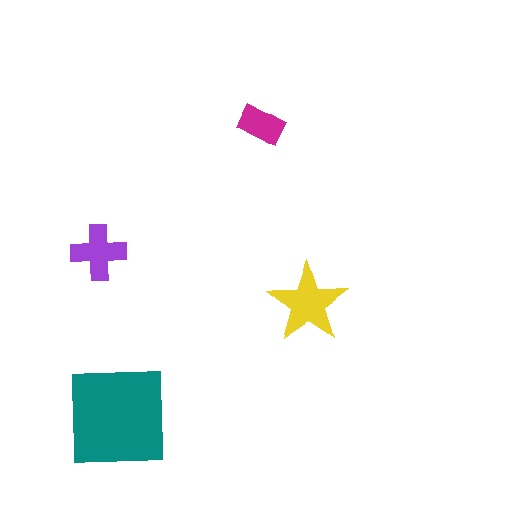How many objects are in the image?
There are 4 objects in the image.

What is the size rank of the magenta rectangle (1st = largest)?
4th.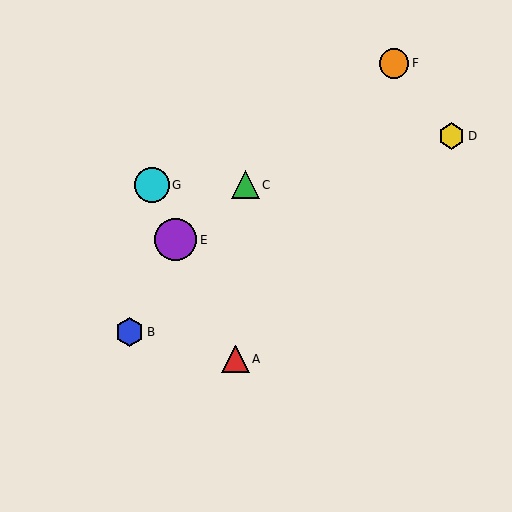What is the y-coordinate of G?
Object G is at y≈185.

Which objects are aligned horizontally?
Objects C, G are aligned horizontally.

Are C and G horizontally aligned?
Yes, both are at y≈185.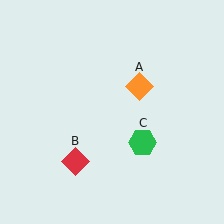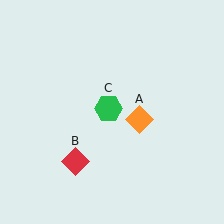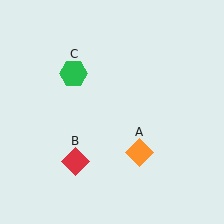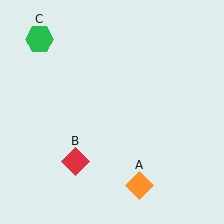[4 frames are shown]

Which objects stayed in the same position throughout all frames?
Red diamond (object B) remained stationary.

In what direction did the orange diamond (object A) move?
The orange diamond (object A) moved down.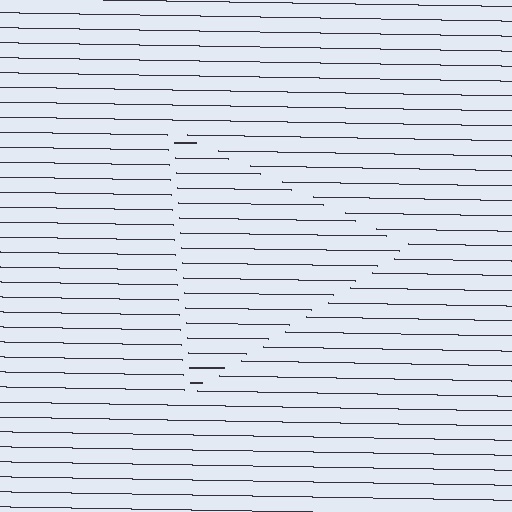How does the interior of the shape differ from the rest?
The interior of the shape contains the same grating, shifted by half a period — the contour is defined by the phase discontinuity where line-ends from the inner and outer gratings abut.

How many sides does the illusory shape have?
3 sides — the line-ends trace a triangle.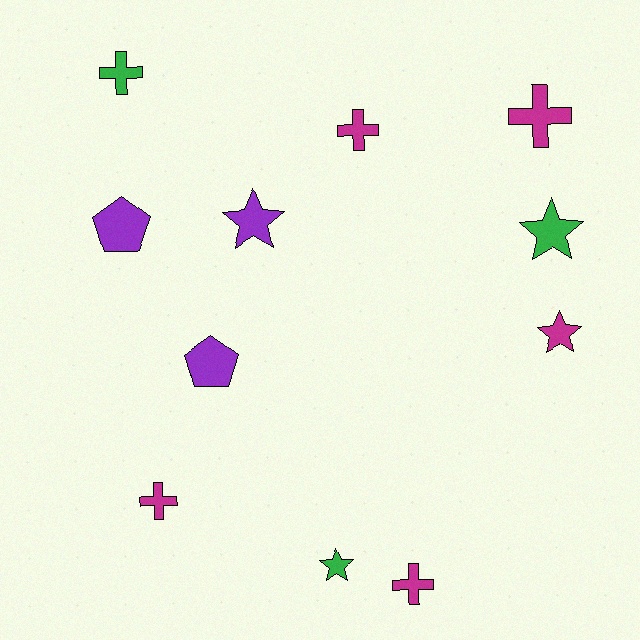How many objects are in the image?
There are 11 objects.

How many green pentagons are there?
There are no green pentagons.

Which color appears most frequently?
Magenta, with 5 objects.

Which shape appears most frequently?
Cross, with 5 objects.